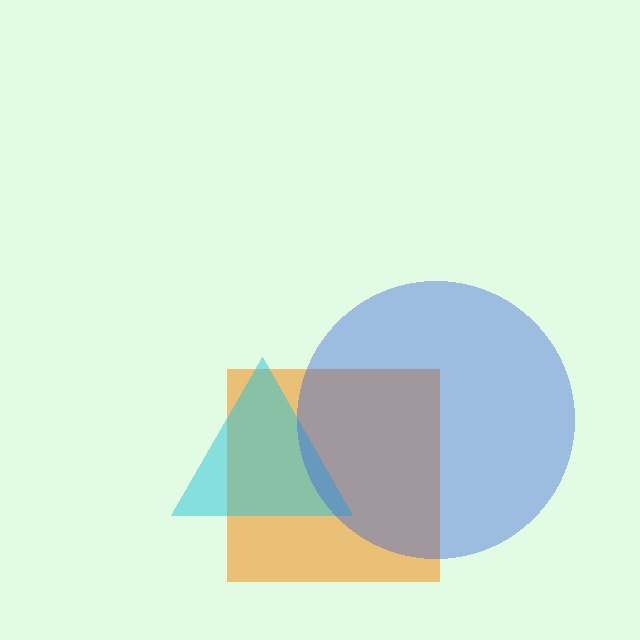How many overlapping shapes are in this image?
There are 3 overlapping shapes in the image.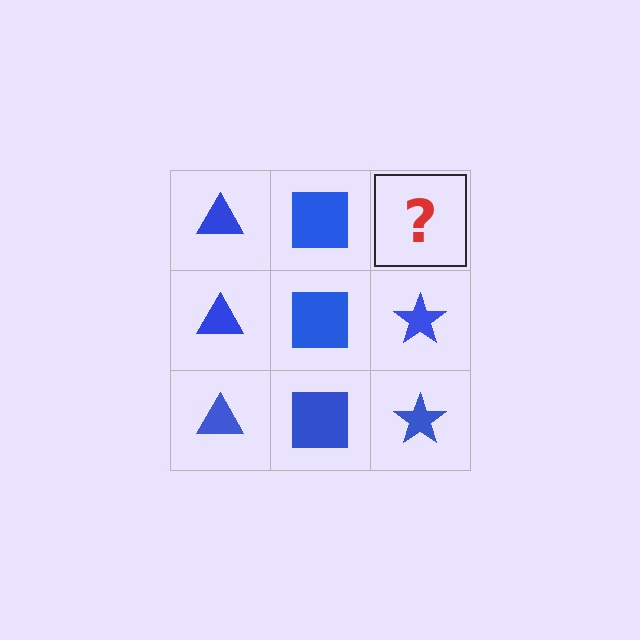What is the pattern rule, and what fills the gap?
The rule is that each column has a consistent shape. The gap should be filled with a blue star.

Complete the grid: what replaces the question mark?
The question mark should be replaced with a blue star.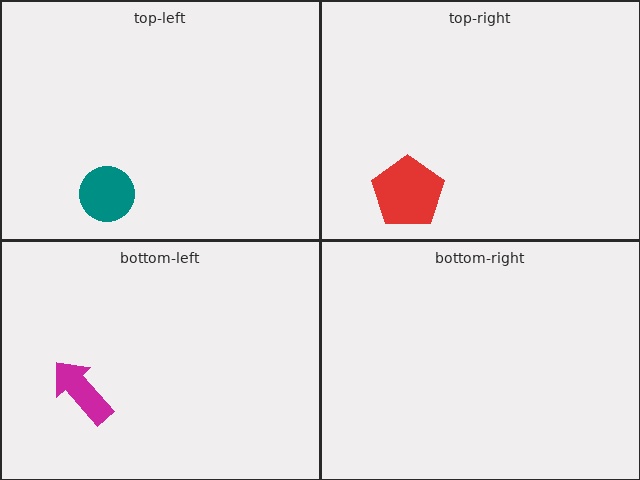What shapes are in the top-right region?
The red pentagon.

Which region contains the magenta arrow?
The bottom-left region.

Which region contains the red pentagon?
The top-right region.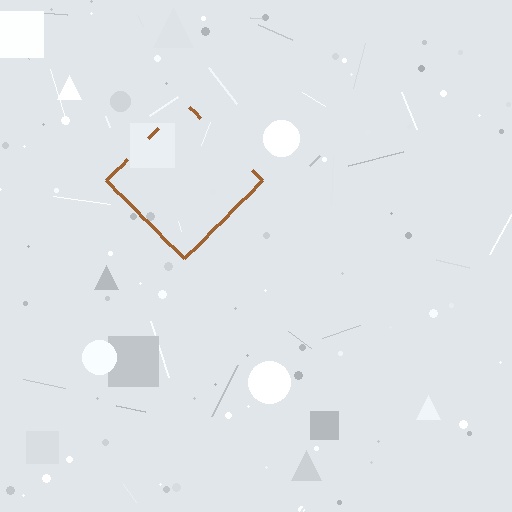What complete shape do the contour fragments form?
The contour fragments form a diamond.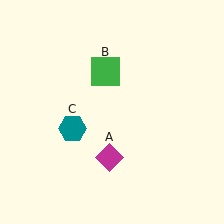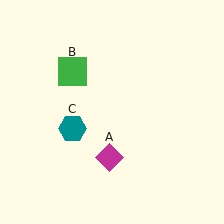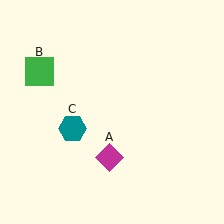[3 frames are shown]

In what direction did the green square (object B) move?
The green square (object B) moved left.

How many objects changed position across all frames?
1 object changed position: green square (object B).